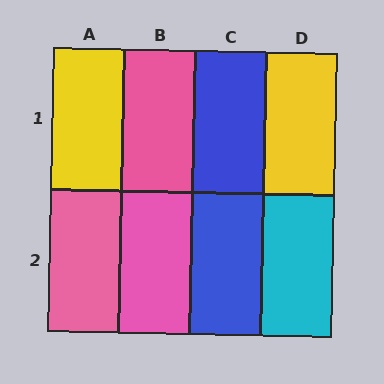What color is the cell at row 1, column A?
Yellow.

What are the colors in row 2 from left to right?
Pink, pink, blue, cyan.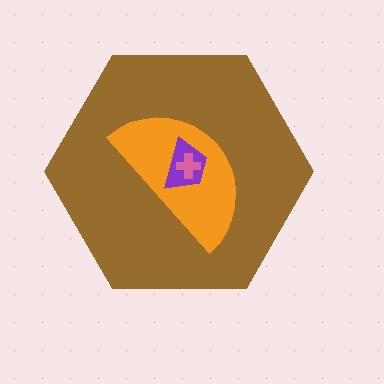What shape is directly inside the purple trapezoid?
The pink cross.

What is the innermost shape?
The pink cross.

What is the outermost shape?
The brown hexagon.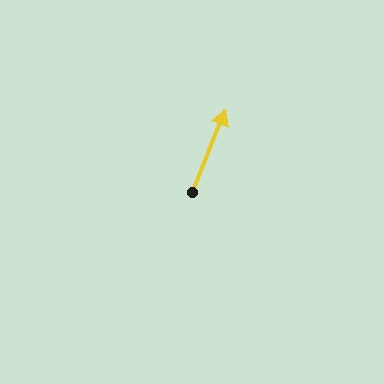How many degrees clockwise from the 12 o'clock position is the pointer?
Approximately 22 degrees.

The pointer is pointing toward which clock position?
Roughly 1 o'clock.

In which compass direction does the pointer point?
North.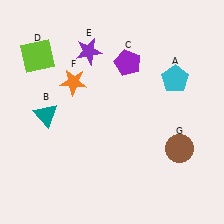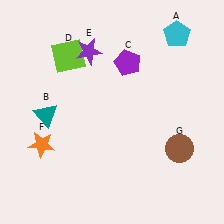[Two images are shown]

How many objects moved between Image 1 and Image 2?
3 objects moved between the two images.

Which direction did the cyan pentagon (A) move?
The cyan pentagon (A) moved up.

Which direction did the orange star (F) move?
The orange star (F) moved down.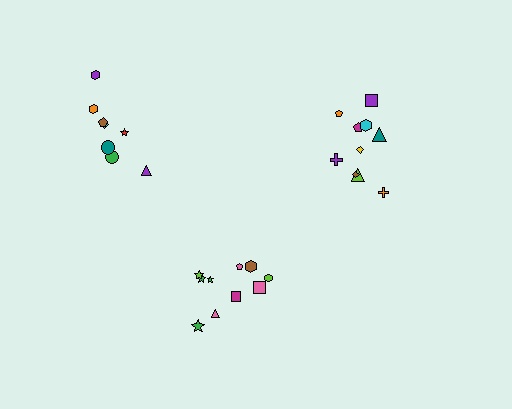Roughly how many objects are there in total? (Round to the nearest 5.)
Roughly 30 objects in total.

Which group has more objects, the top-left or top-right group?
The top-right group.